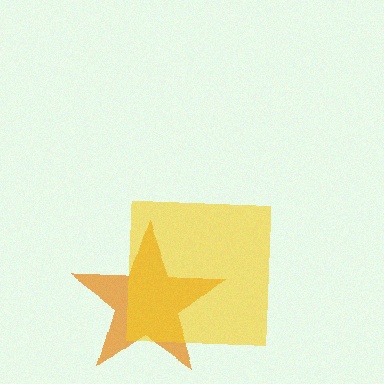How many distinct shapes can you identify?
There are 2 distinct shapes: an orange star, a yellow square.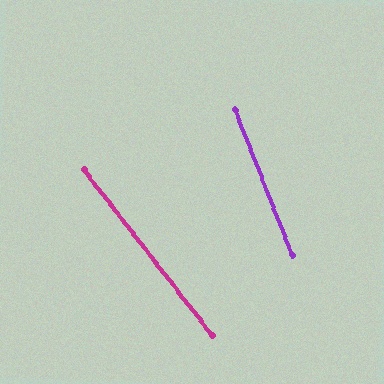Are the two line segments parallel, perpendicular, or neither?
Neither parallel nor perpendicular — they differ by about 16°.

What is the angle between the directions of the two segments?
Approximately 16 degrees.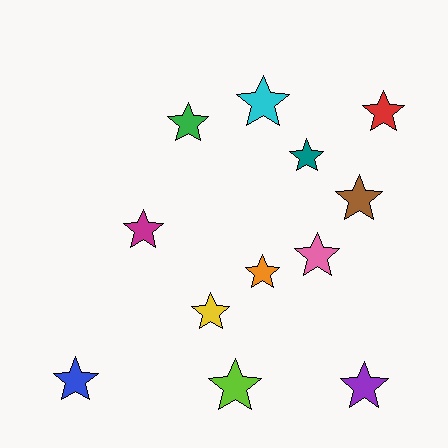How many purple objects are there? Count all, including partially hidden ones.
There is 1 purple object.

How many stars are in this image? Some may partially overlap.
There are 12 stars.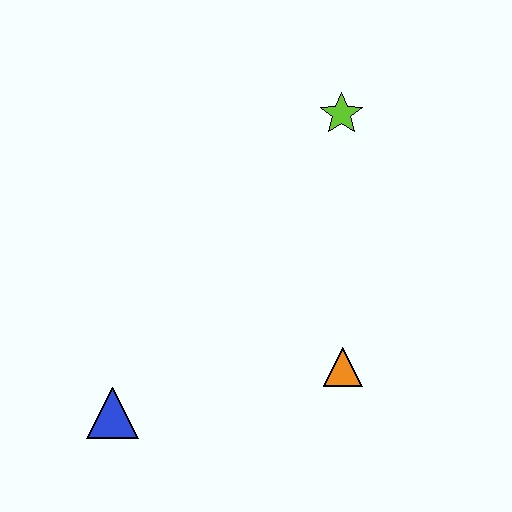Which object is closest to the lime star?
The orange triangle is closest to the lime star.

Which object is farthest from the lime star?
The blue triangle is farthest from the lime star.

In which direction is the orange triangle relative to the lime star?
The orange triangle is below the lime star.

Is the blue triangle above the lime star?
No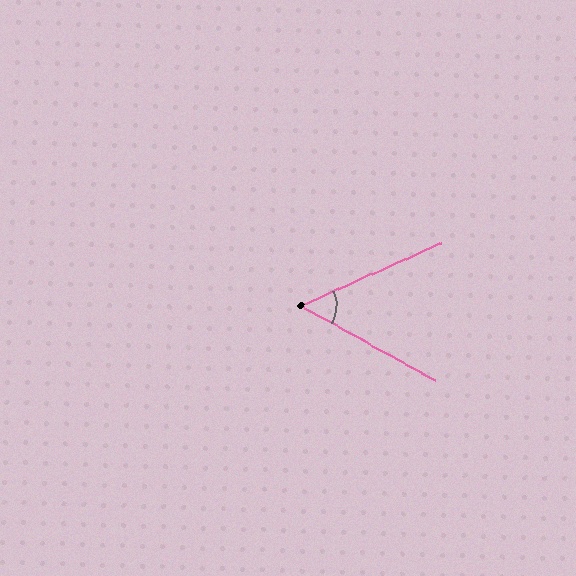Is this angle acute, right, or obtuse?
It is acute.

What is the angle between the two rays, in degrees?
Approximately 53 degrees.